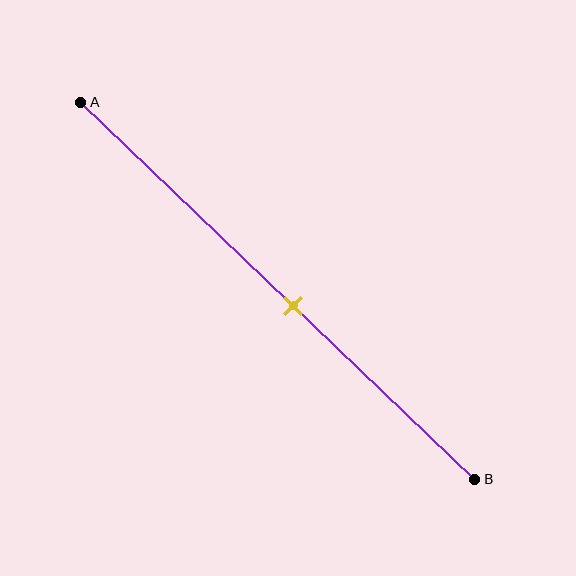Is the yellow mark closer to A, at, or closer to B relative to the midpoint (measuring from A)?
The yellow mark is closer to point B than the midpoint of segment AB.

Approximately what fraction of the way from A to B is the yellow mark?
The yellow mark is approximately 55% of the way from A to B.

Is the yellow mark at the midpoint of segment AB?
No, the mark is at about 55% from A, not at the 50% midpoint.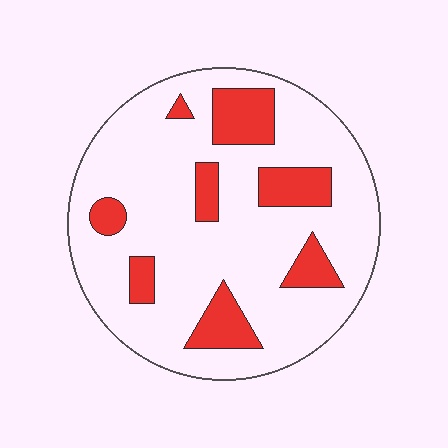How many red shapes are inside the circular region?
8.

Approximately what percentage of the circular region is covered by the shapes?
Approximately 20%.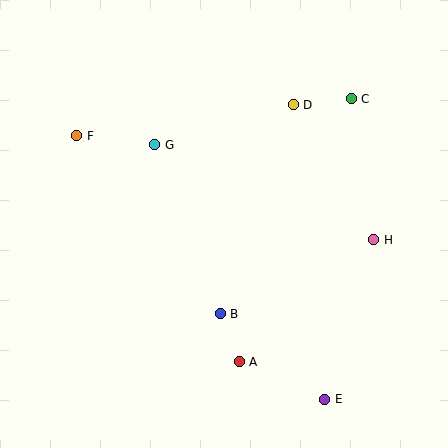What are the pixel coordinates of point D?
Point D is at (293, 105).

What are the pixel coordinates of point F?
Point F is at (77, 136).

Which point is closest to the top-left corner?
Point F is closest to the top-left corner.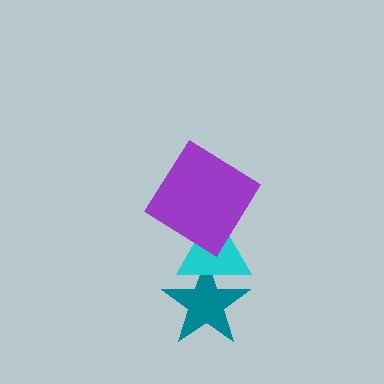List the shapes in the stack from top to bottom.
From top to bottom: the purple diamond, the cyan triangle, the teal star.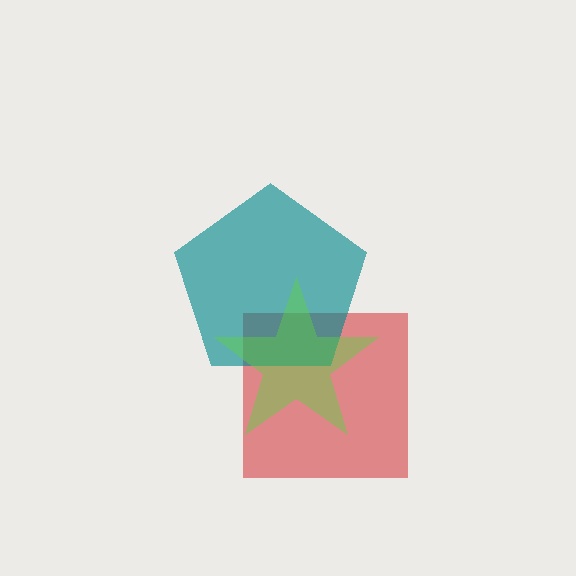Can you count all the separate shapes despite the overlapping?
Yes, there are 3 separate shapes.